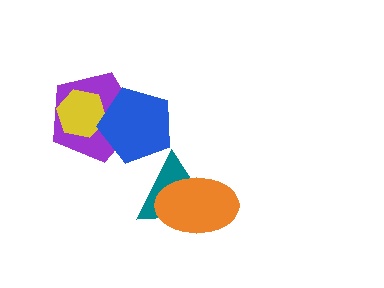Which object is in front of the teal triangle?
The orange ellipse is in front of the teal triangle.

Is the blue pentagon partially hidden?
No, no other shape covers it.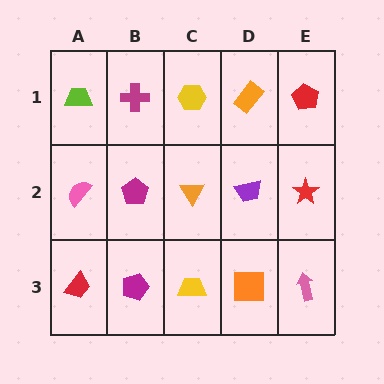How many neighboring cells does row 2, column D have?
4.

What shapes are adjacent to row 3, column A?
A pink semicircle (row 2, column A), a magenta pentagon (row 3, column B).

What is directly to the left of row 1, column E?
An orange rectangle.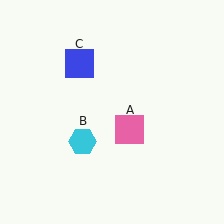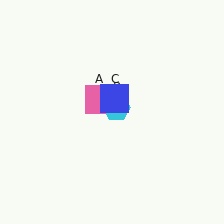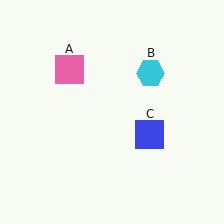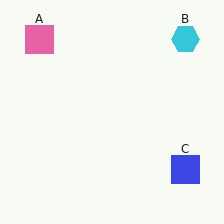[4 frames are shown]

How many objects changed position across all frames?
3 objects changed position: pink square (object A), cyan hexagon (object B), blue square (object C).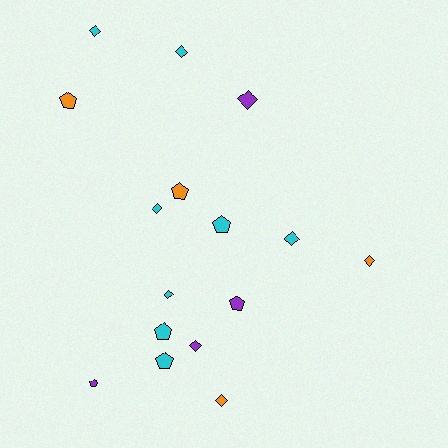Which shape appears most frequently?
Diamond, with 9 objects.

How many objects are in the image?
There are 16 objects.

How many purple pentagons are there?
There are 2 purple pentagons.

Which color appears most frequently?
Cyan, with 8 objects.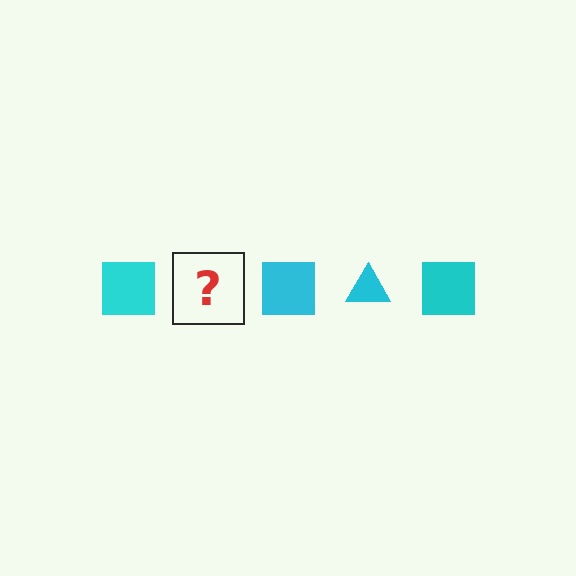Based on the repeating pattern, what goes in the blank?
The blank should be a cyan triangle.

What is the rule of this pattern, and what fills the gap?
The rule is that the pattern cycles through square, triangle shapes in cyan. The gap should be filled with a cyan triangle.